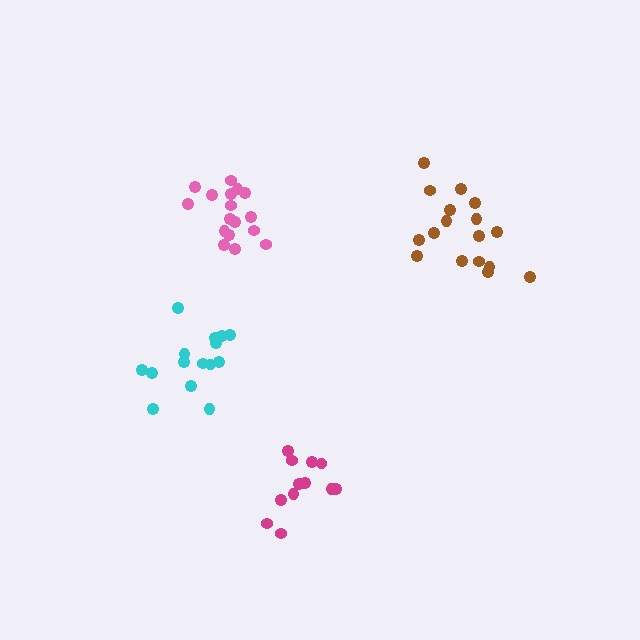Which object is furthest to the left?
The cyan cluster is leftmost.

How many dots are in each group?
Group 1: 12 dots, Group 2: 17 dots, Group 3: 17 dots, Group 4: 15 dots (61 total).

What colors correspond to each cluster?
The clusters are colored: magenta, brown, pink, cyan.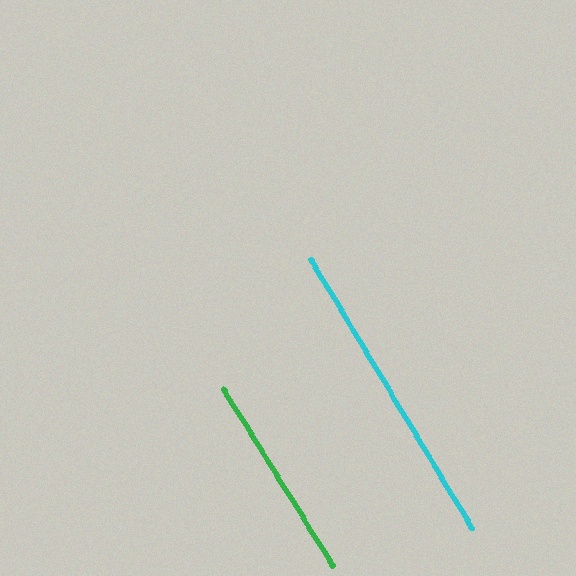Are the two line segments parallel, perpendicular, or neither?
Parallel — their directions differ by only 0.9°.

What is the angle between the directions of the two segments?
Approximately 1 degree.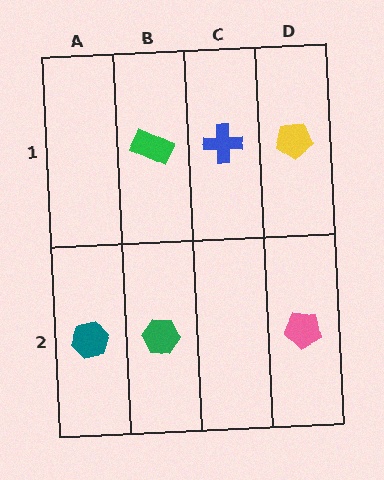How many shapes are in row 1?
3 shapes.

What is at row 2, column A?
A teal hexagon.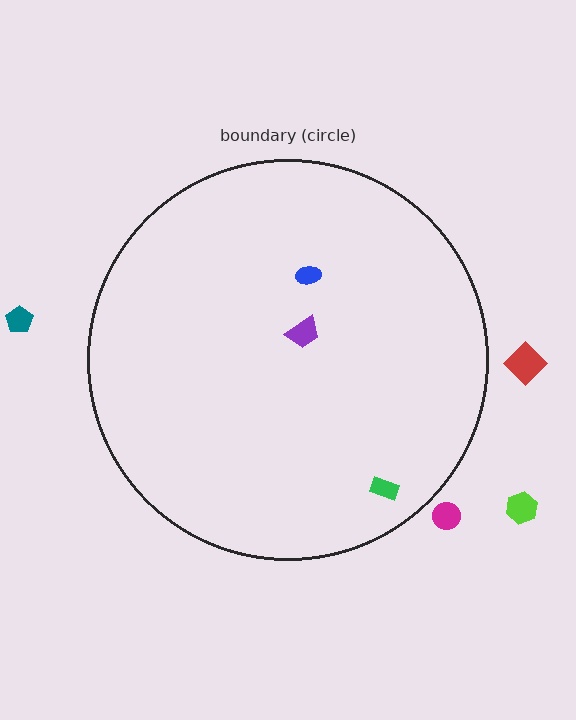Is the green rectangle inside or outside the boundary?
Inside.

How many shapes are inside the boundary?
3 inside, 4 outside.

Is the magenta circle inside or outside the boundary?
Outside.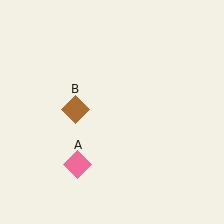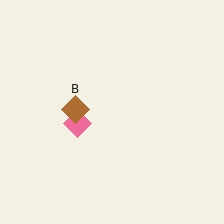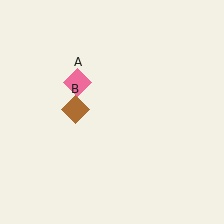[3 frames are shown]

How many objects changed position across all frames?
1 object changed position: pink diamond (object A).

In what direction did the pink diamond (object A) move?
The pink diamond (object A) moved up.